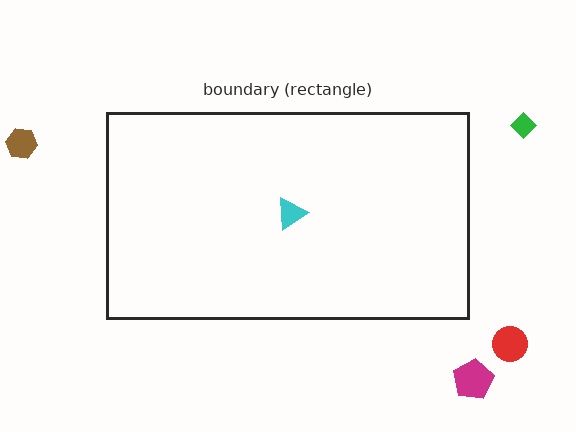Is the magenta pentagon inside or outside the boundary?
Outside.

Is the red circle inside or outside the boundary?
Outside.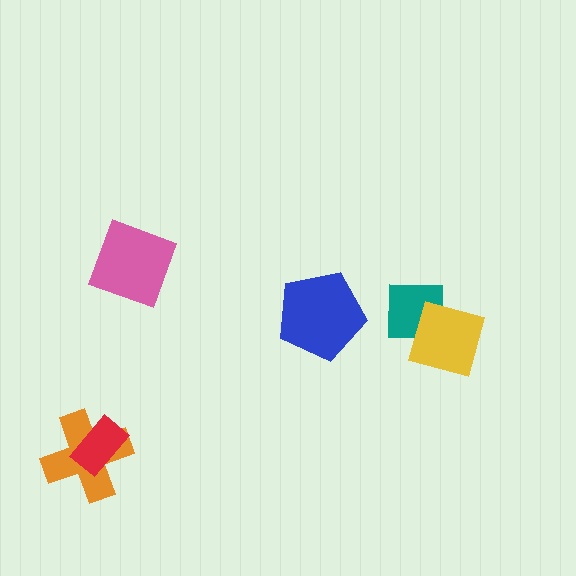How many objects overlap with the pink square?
0 objects overlap with the pink square.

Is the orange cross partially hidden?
Yes, it is partially covered by another shape.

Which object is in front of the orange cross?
The red rectangle is in front of the orange cross.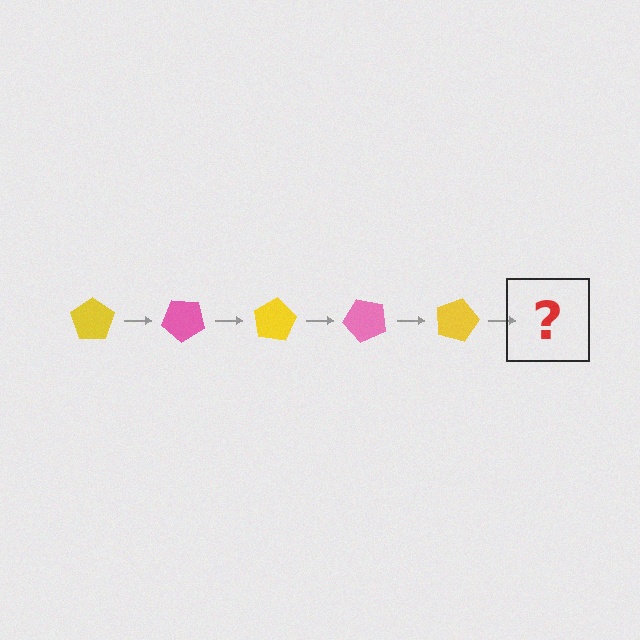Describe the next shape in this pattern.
It should be a pink pentagon, rotated 200 degrees from the start.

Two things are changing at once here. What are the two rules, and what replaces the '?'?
The two rules are that it rotates 40 degrees each step and the color cycles through yellow and pink. The '?' should be a pink pentagon, rotated 200 degrees from the start.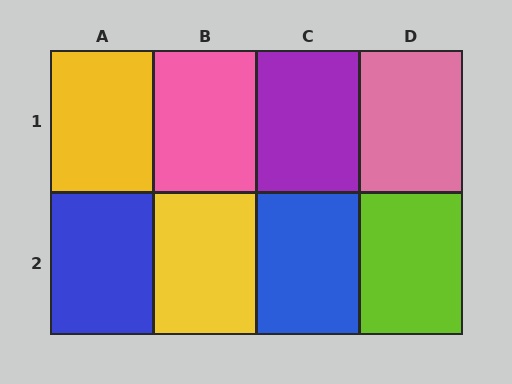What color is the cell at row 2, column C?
Blue.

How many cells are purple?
1 cell is purple.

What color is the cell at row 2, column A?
Blue.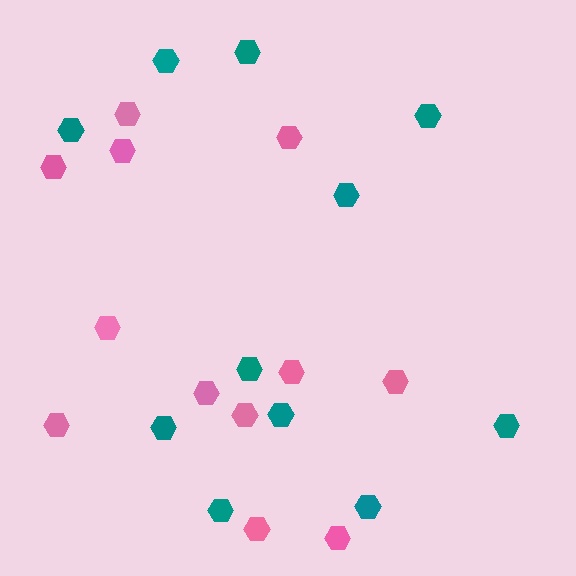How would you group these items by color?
There are 2 groups: one group of pink hexagons (12) and one group of teal hexagons (11).